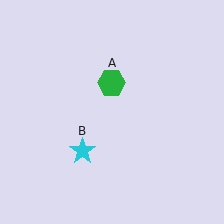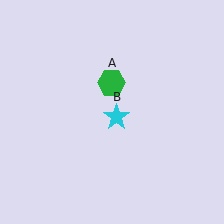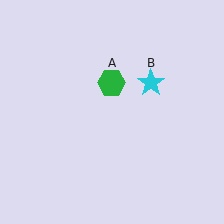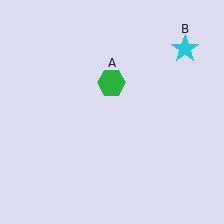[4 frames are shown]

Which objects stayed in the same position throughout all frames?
Green hexagon (object A) remained stationary.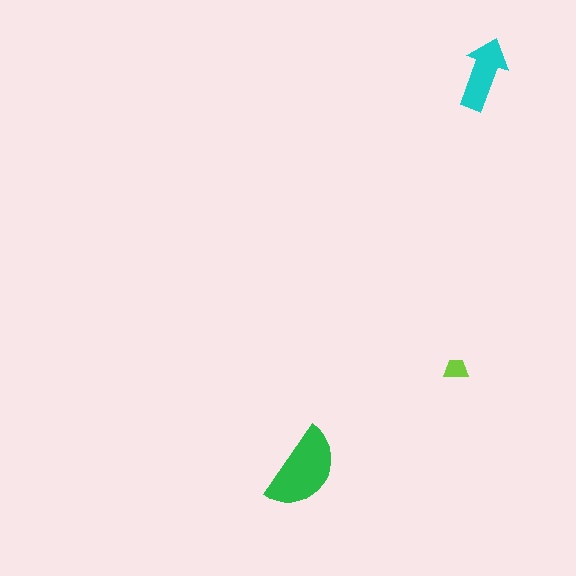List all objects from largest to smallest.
The green semicircle, the cyan arrow, the lime trapezoid.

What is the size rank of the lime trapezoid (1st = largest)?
3rd.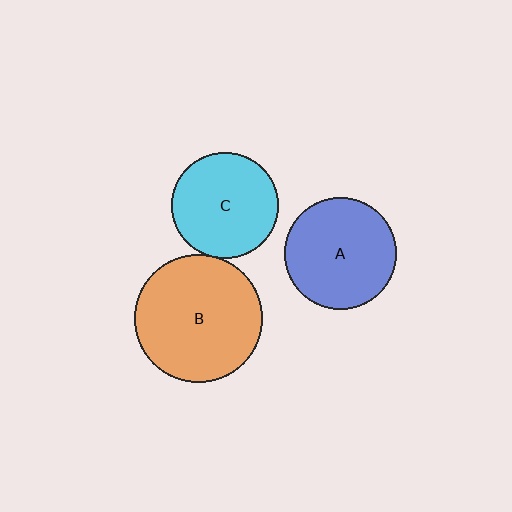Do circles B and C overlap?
Yes.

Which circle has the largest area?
Circle B (orange).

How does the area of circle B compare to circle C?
Approximately 1.5 times.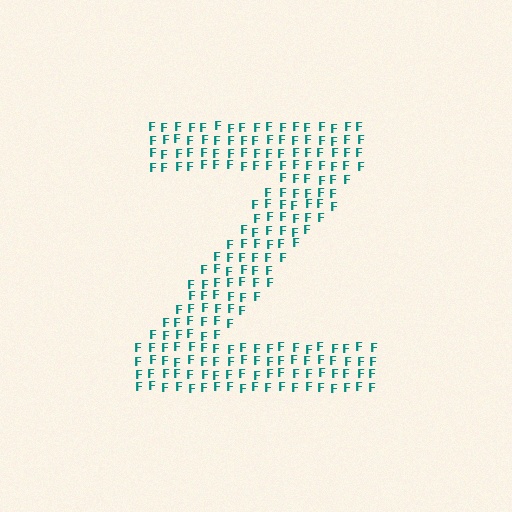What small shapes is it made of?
It is made of small letter F's.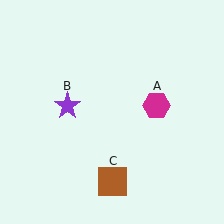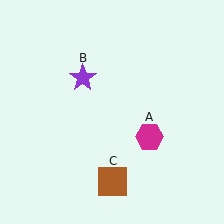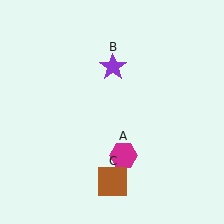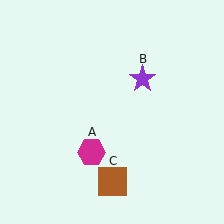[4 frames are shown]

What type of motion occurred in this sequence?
The magenta hexagon (object A), purple star (object B) rotated clockwise around the center of the scene.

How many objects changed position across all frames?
2 objects changed position: magenta hexagon (object A), purple star (object B).